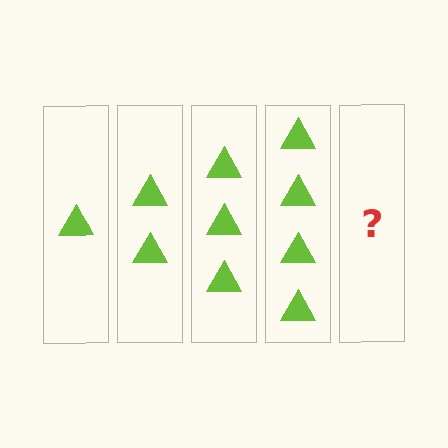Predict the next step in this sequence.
The next step is 5 triangles.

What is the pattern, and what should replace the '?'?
The pattern is that each step adds one more triangle. The '?' should be 5 triangles.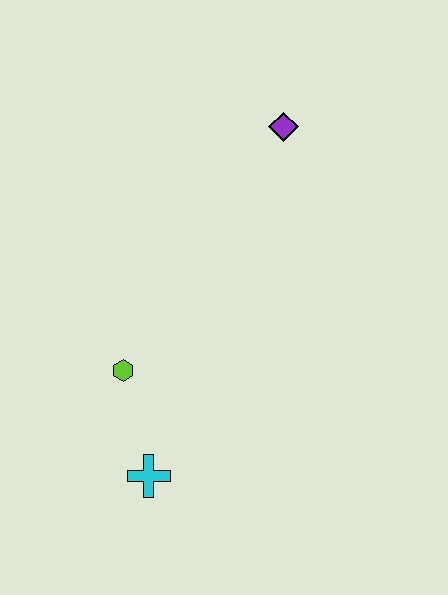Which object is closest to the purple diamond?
The lime hexagon is closest to the purple diamond.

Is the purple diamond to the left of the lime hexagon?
No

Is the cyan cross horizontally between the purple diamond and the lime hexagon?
Yes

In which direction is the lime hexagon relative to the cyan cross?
The lime hexagon is above the cyan cross.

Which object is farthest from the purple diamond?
The cyan cross is farthest from the purple diamond.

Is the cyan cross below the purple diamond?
Yes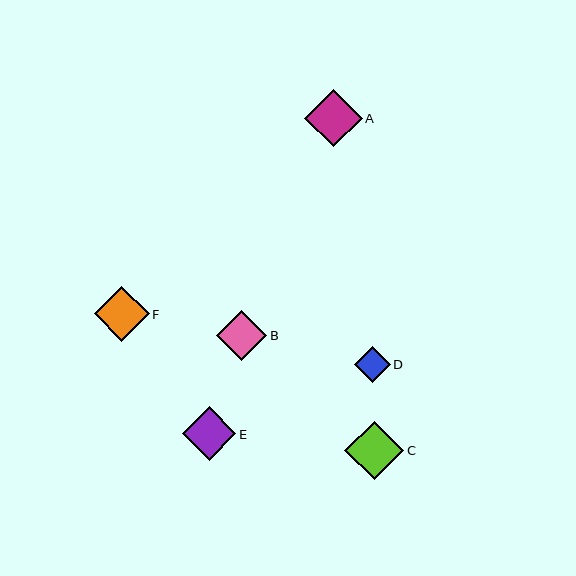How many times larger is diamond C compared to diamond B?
Diamond C is approximately 1.2 times the size of diamond B.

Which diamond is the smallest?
Diamond D is the smallest with a size of approximately 35 pixels.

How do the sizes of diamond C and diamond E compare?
Diamond C and diamond E are approximately the same size.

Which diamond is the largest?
Diamond C is the largest with a size of approximately 59 pixels.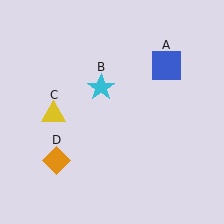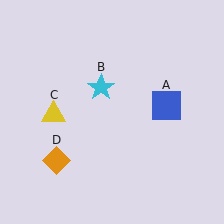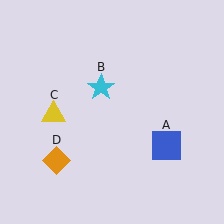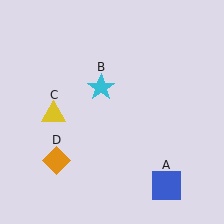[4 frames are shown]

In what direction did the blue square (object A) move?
The blue square (object A) moved down.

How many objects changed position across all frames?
1 object changed position: blue square (object A).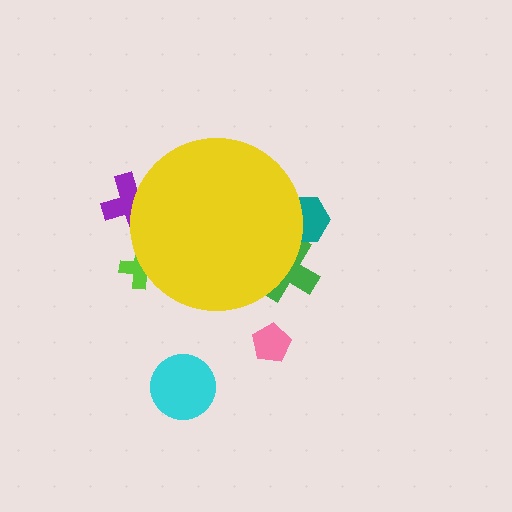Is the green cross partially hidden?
Yes, the green cross is partially hidden behind the yellow circle.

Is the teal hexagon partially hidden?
Yes, the teal hexagon is partially hidden behind the yellow circle.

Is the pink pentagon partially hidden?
No, the pink pentagon is fully visible.